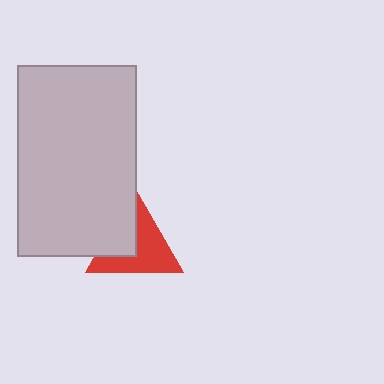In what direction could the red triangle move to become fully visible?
The red triangle could move right. That would shift it out from behind the light gray rectangle entirely.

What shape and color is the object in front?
The object in front is a light gray rectangle.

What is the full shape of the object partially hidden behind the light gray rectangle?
The partially hidden object is a red triangle.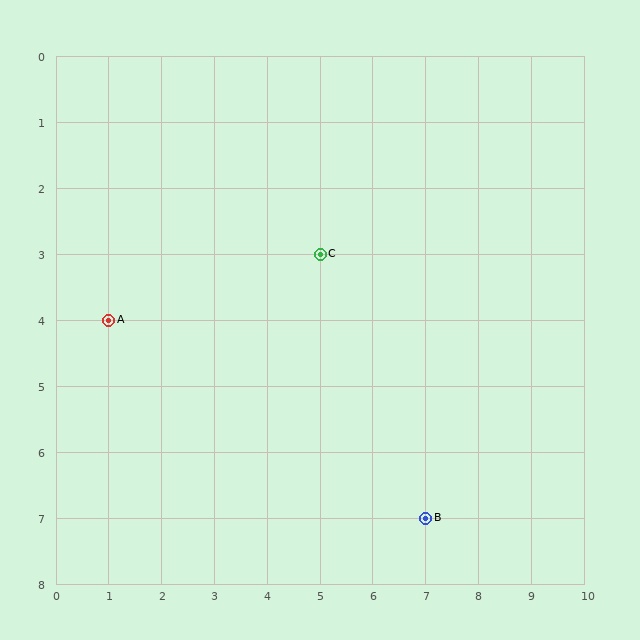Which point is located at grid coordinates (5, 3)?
Point C is at (5, 3).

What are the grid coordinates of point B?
Point B is at grid coordinates (7, 7).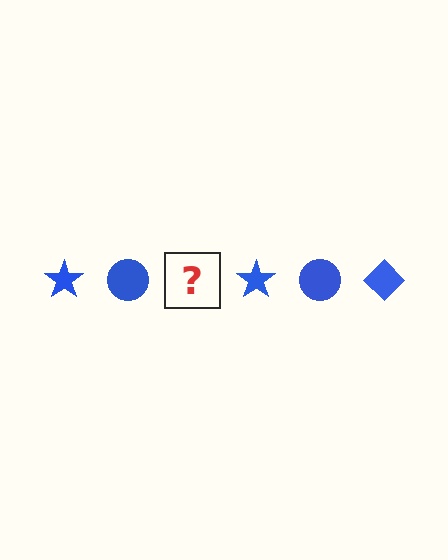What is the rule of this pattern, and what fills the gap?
The rule is that the pattern cycles through star, circle, diamond shapes in blue. The gap should be filled with a blue diamond.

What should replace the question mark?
The question mark should be replaced with a blue diamond.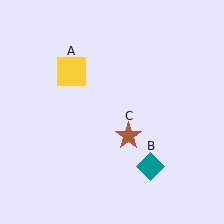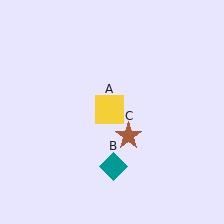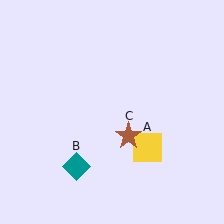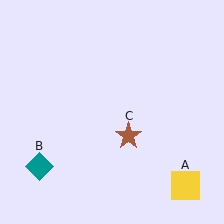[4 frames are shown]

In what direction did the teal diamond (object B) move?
The teal diamond (object B) moved left.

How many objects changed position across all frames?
2 objects changed position: yellow square (object A), teal diamond (object B).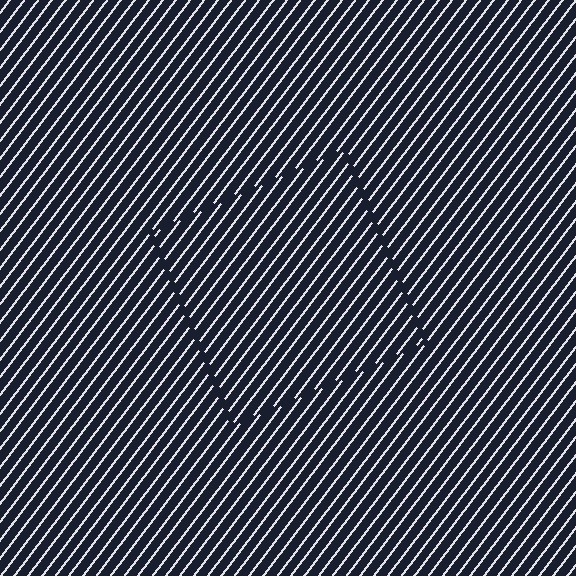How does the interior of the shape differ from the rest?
The interior of the shape contains the same grating, shifted by half a period — the contour is defined by the phase discontinuity where line-ends from the inner and outer gratings abut.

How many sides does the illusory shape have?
4 sides — the line-ends trace a square.